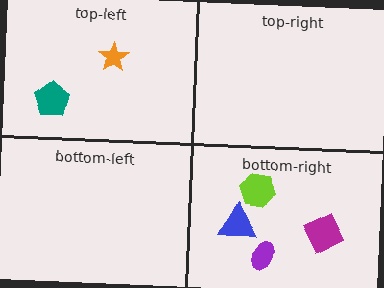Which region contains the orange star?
The top-left region.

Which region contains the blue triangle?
The bottom-right region.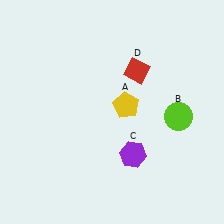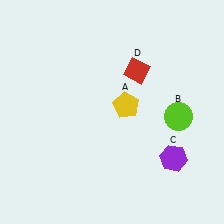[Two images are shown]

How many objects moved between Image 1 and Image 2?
1 object moved between the two images.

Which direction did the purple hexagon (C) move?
The purple hexagon (C) moved right.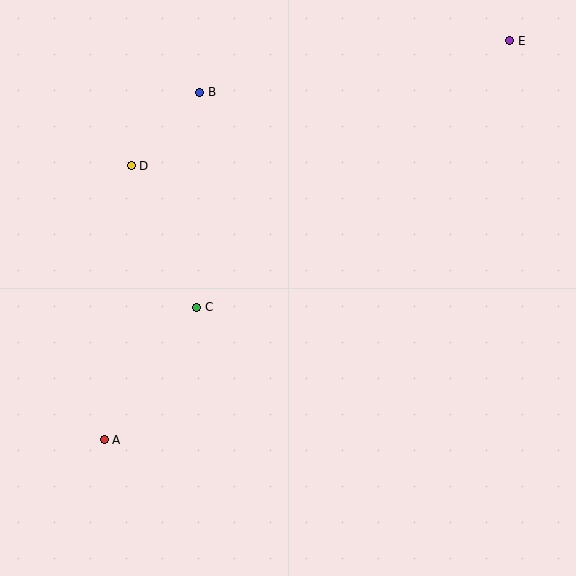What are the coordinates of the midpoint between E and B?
The midpoint between E and B is at (355, 67).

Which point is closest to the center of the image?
Point C at (197, 307) is closest to the center.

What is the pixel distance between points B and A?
The distance between B and A is 360 pixels.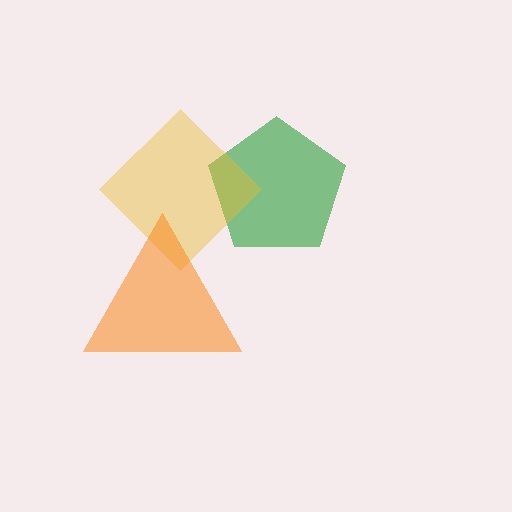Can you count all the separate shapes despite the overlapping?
Yes, there are 3 separate shapes.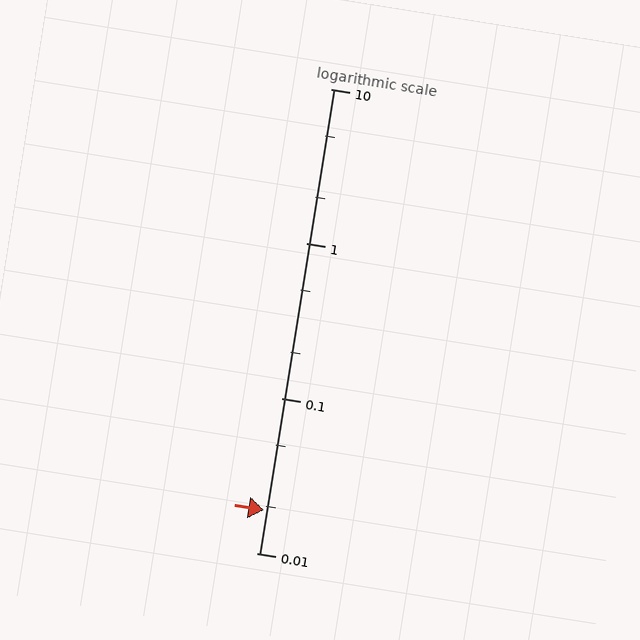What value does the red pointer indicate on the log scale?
The pointer indicates approximately 0.019.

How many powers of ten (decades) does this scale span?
The scale spans 3 decades, from 0.01 to 10.